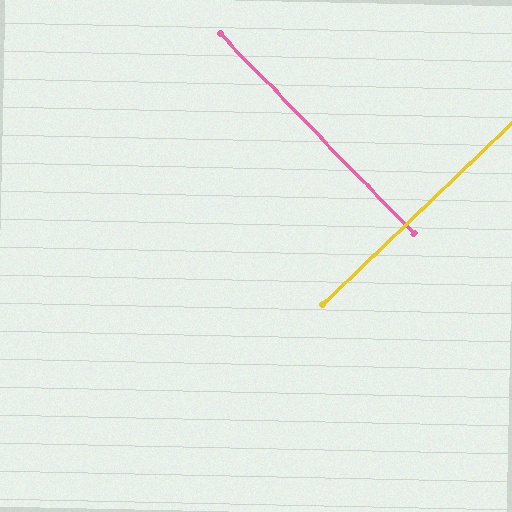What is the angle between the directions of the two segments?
Approximately 90 degrees.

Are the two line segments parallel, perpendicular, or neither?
Perpendicular — they meet at approximately 90°.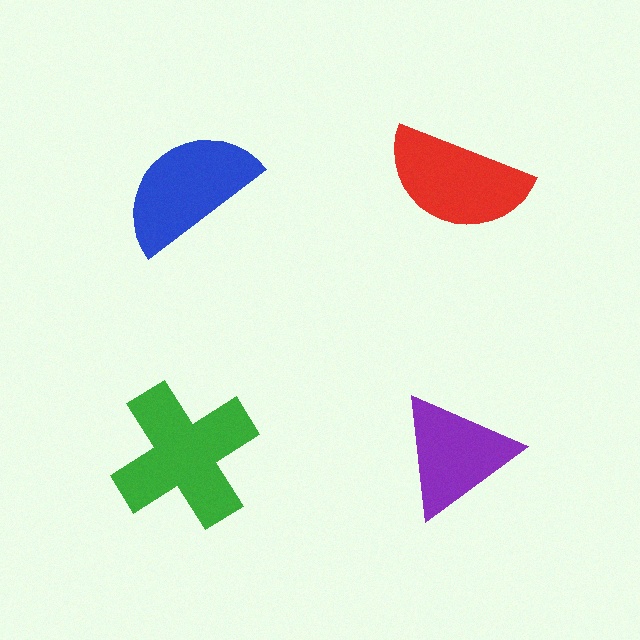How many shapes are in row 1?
2 shapes.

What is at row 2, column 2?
A purple triangle.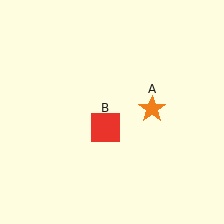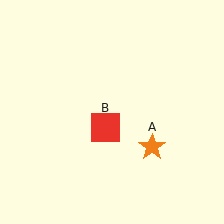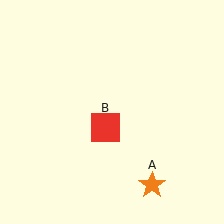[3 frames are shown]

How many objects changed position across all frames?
1 object changed position: orange star (object A).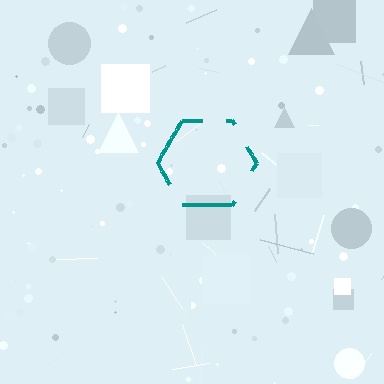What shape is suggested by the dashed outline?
The dashed outline suggests a hexagon.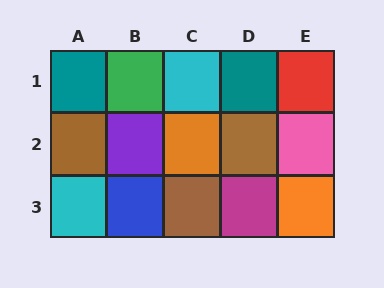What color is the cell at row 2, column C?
Orange.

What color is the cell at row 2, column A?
Brown.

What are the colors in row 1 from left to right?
Teal, green, cyan, teal, red.